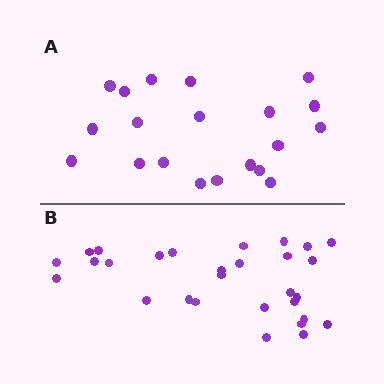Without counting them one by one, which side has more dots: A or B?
Region B (the bottom region) has more dots.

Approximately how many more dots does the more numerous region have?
Region B has roughly 8 or so more dots than region A.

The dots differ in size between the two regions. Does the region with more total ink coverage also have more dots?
No. Region A has more total ink coverage because its dots are larger, but region B actually contains more individual dots. Total area can be misleading — the number of items is what matters here.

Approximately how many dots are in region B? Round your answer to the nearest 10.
About 30 dots. (The exact count is 29, which rounds to 30.)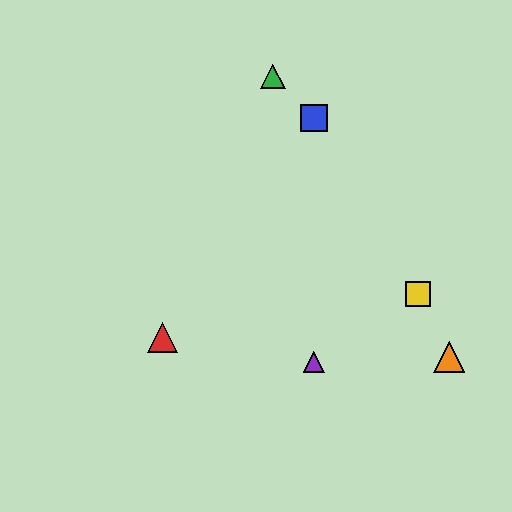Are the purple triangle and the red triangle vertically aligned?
No, the purple triangle is at x≈314 and the red triangle is at x≈163.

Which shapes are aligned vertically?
The blue square, the purple triangle are aligned vertically.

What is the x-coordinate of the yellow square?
The yellow square is at x≈418.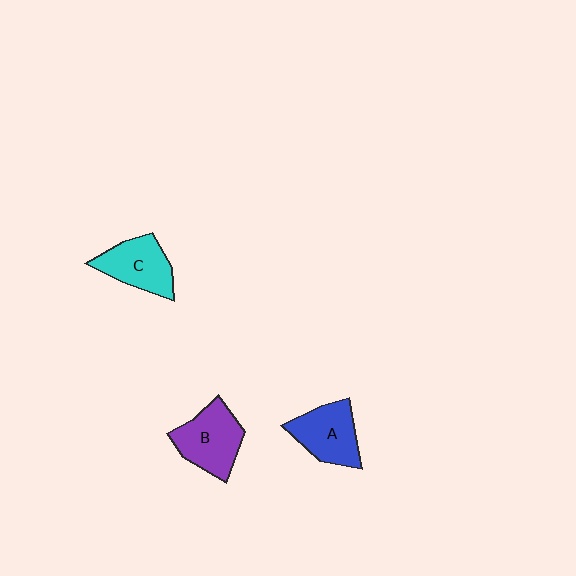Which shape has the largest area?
Shape B (purple).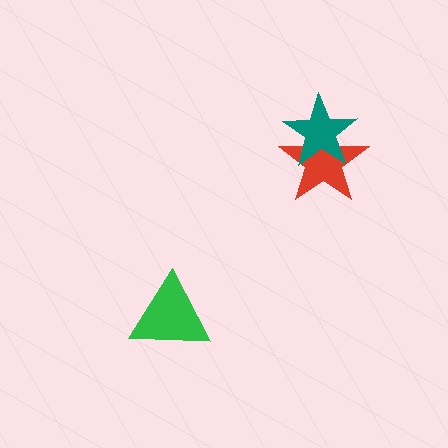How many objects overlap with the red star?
1 object overlaps with the red star.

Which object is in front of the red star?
The teal star is in front of the red star.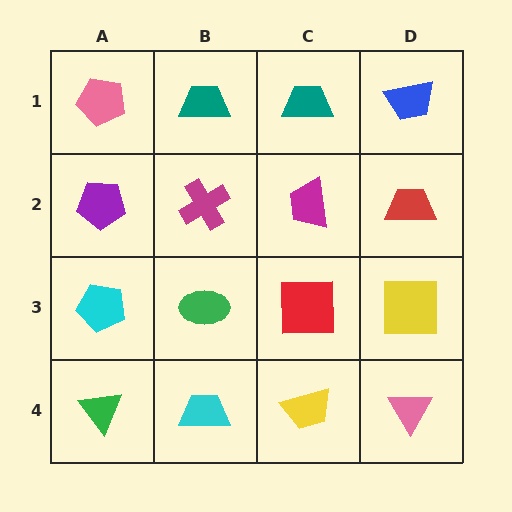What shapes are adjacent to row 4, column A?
A cyan pentagon (row 3, column A), a cyan trapezoid (row 4, column B).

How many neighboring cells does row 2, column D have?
3.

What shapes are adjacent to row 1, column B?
A magenta cross (row 2, column B), a pink pentagon (row 1, column A), a teal trapezoid (row 1, column C).